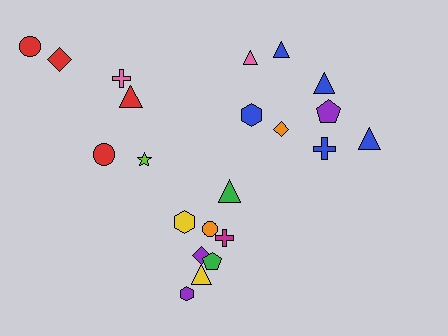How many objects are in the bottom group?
There are 8 objects.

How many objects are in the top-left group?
There are 6 objects.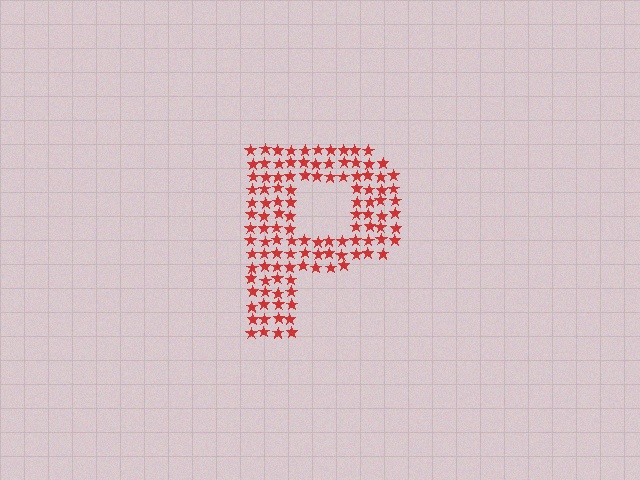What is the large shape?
The large shape is the letter P.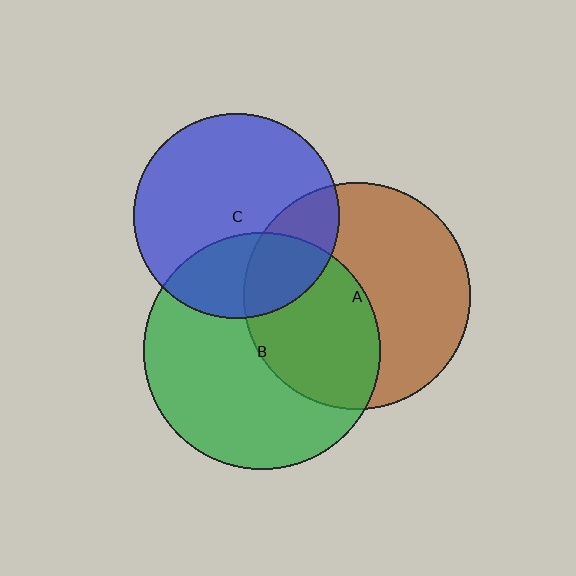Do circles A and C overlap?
Yes.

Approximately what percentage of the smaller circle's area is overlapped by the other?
Approximately 25%.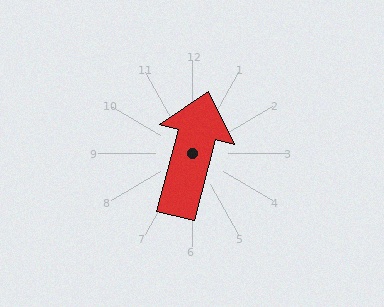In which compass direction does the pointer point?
North.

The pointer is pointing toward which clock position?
Roughly 12 o'clock.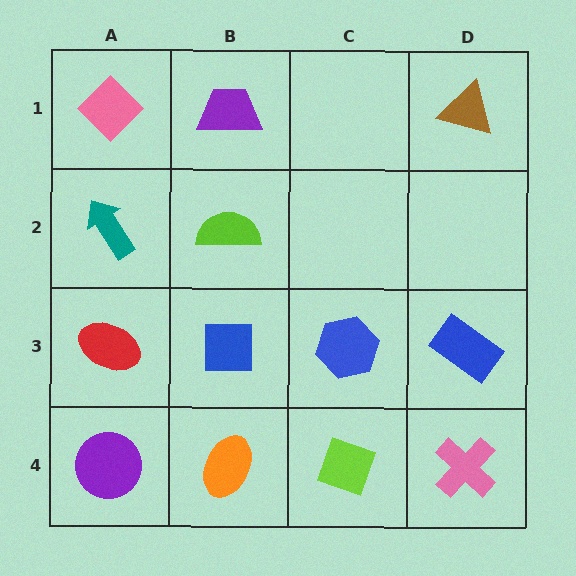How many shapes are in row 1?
3 shapes.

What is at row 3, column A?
A red ellipse.